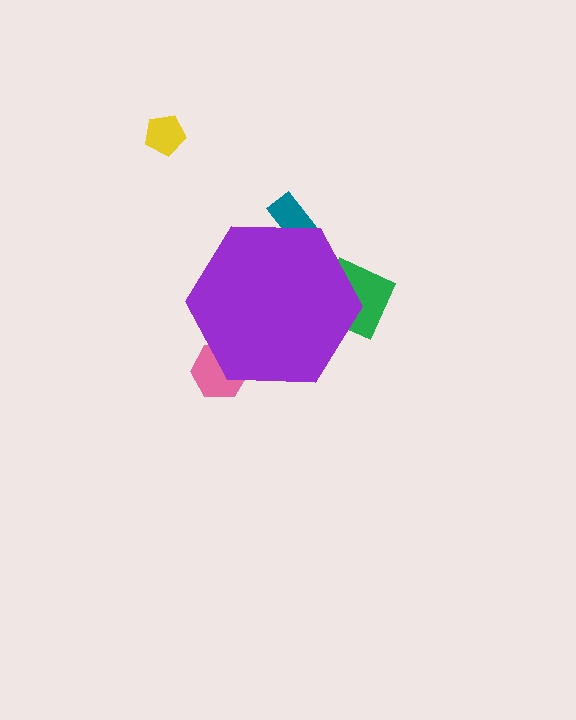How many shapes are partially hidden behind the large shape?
3 shapes are partially hidden.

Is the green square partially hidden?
Yes, the green square is partially hidden behind the purple hexagon.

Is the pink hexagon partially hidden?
Yes, the pink hexagon is partially hidden behind the purple hexagon.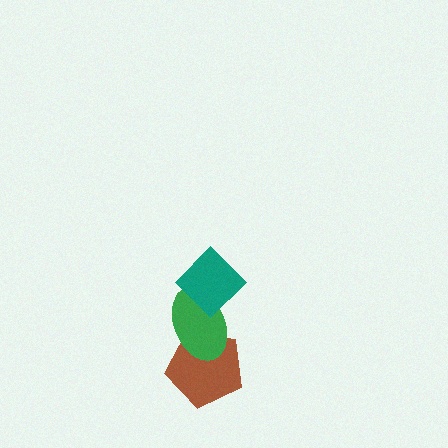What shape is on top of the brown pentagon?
The green ellipse is on top of the brown pentagon.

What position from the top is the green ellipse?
The green ellipse is 2nd from the top.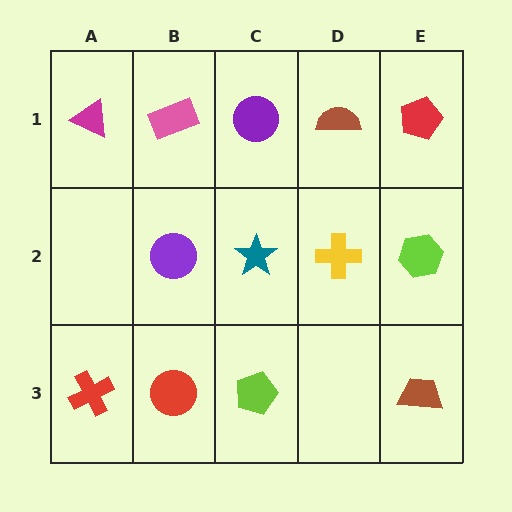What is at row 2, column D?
A yellow cross.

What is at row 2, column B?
A purple circle.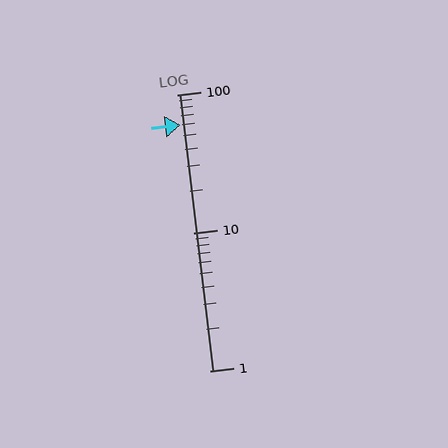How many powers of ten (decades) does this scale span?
The scale spans 2 decades, from 1 to 100.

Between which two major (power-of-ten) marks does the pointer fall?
The pointer is between 10 and 100.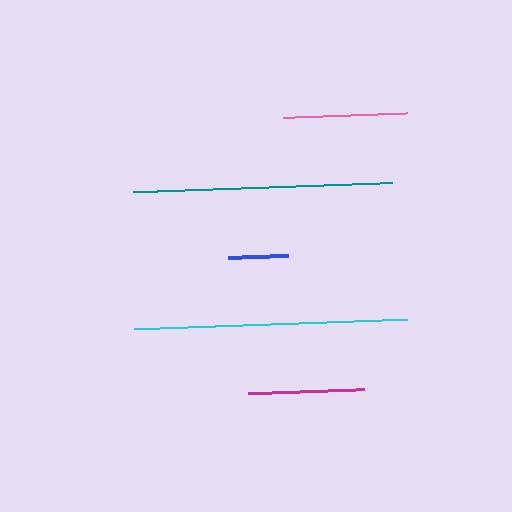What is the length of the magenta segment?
The magenta segment is approximately 116 pixels long.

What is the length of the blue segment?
The blue segment is approximately 60 pixels long.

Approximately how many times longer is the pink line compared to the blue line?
The pink line is approximately 2.1 times the length of the blue line.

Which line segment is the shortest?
The blue line is the shortest at approximately 60 pixels.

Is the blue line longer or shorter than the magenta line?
The magenta line is longer than the blue line.